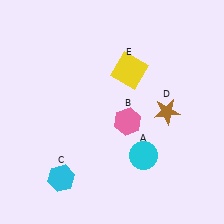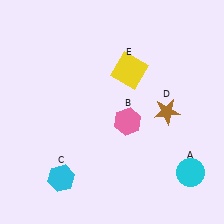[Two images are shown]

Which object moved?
The cyan circle (A) moved right.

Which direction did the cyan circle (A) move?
The cyan circle (A) moved right.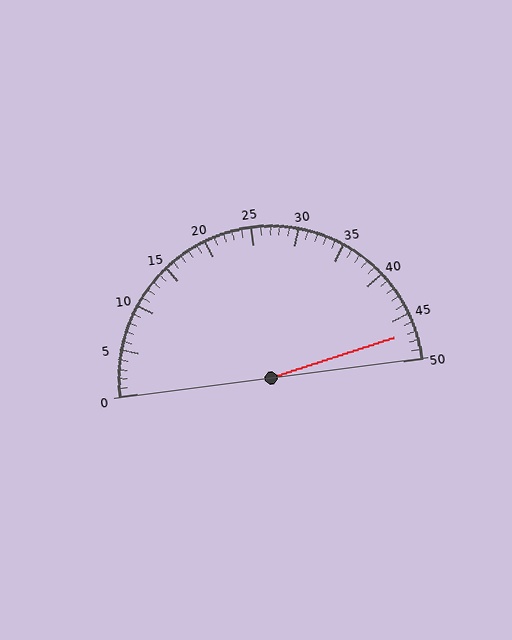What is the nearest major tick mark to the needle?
The nearest major tick mark is 45.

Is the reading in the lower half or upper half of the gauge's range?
The reading is in the upper half of the range (0 to 50).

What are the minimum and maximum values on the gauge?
The gauge ranges from 0 to 50.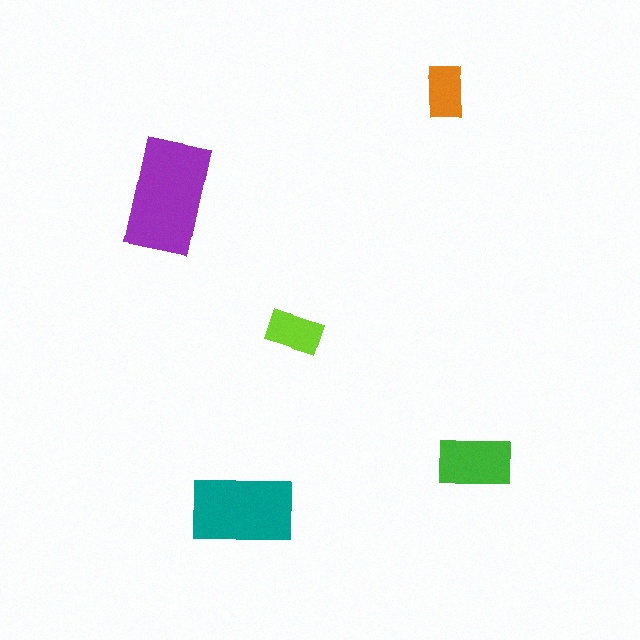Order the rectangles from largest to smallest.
the purple one, the teal one, the green one, the lime one, the orange one.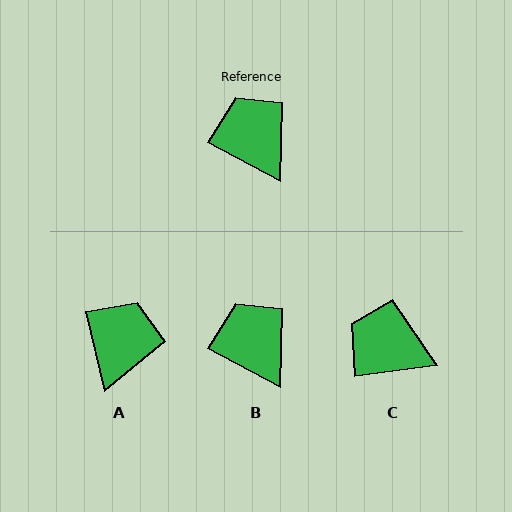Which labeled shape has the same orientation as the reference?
B.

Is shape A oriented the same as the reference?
No, it is off by about 49 degrees.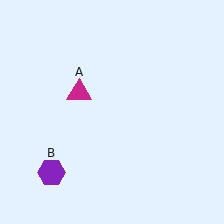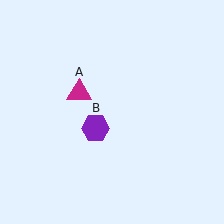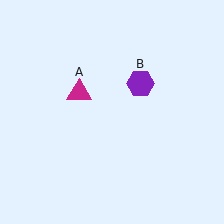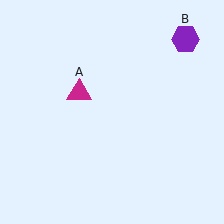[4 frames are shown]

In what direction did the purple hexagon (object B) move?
The purple hexagon (object B) moved up and to the right.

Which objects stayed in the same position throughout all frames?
Magenta triangle (object A) remained stationary.